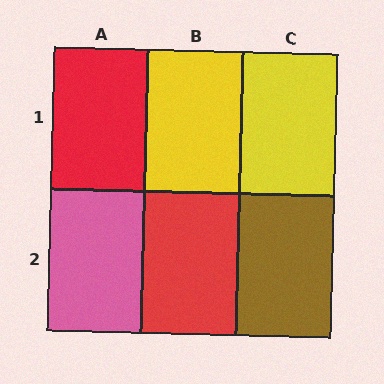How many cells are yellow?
2 cells are yellow.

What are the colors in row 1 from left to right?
Red, yellow, yellow.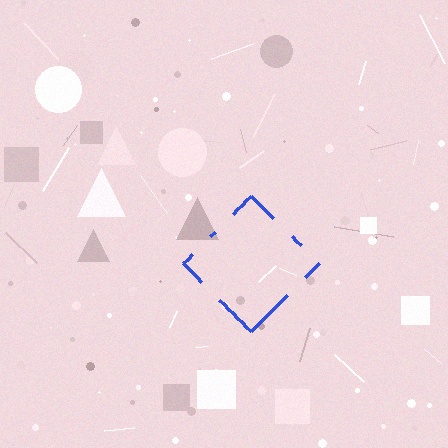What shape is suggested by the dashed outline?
The dashed outline suggests a diamond.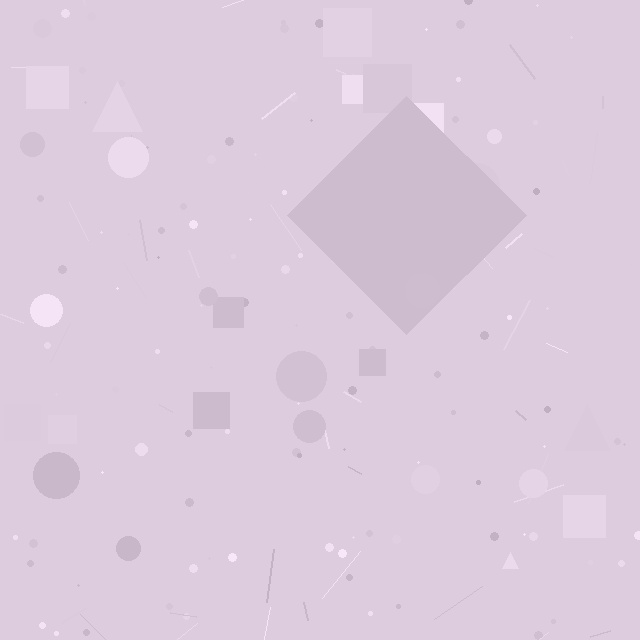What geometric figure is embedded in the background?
A diamond is embedded in the background.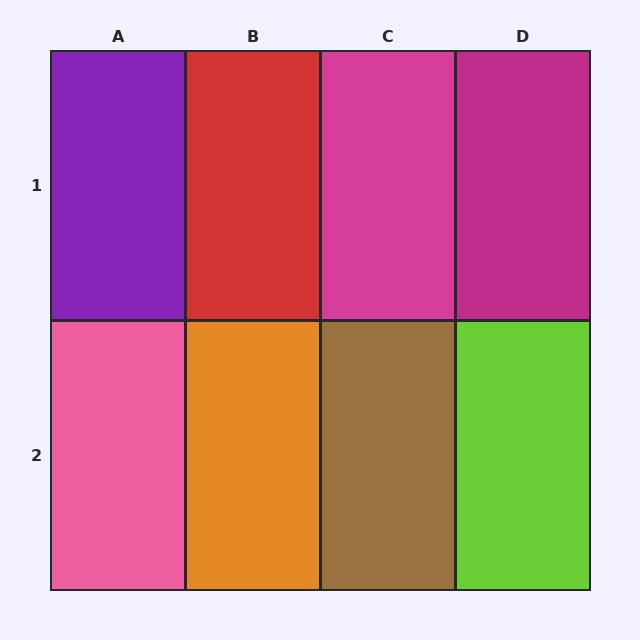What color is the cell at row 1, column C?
Magenta.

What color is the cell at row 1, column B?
Red.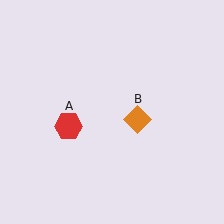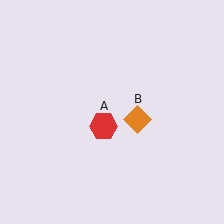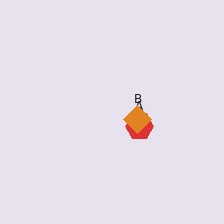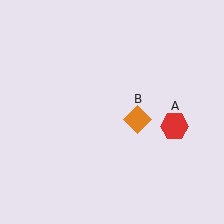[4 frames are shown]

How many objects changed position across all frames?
1 object changed position: red hexagon (object A).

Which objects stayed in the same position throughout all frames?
Orange diamond (object B) remained stationary.